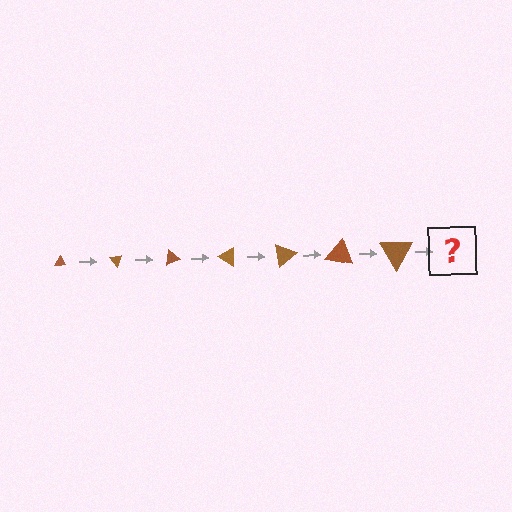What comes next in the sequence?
The next element should be a triangle, larger than the previous one and rotated 350 degrees from the start.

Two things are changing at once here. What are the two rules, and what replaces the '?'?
The two rules are that the triangle grows larger each step and it rotates 50 degrees each step. The '?' should be a triangle, larger than the previous one and rotated 350 degrees from the start.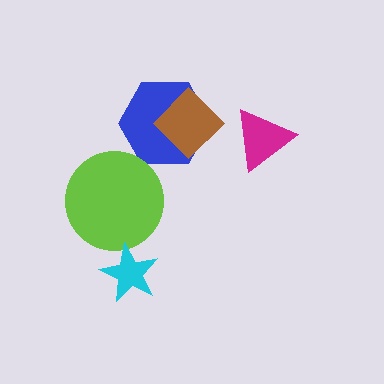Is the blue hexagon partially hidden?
Yes, it is partially covered by another shape.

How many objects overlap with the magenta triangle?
0 objects overlap with the magenta triangle.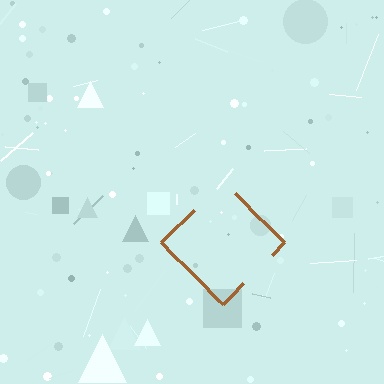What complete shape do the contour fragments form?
The contour fragments form a diamond.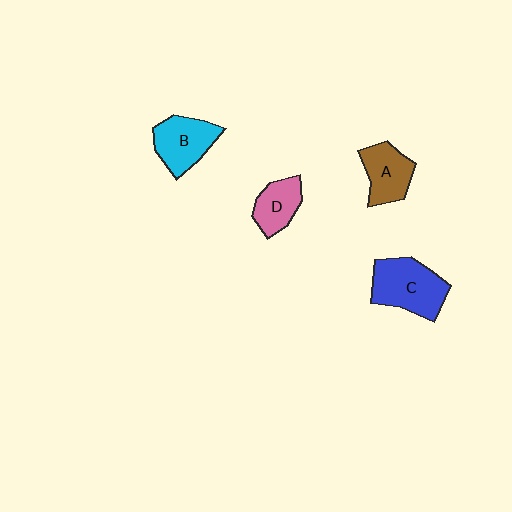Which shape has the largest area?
Shape C (blue).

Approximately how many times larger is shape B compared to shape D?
Approximately 1.4 times.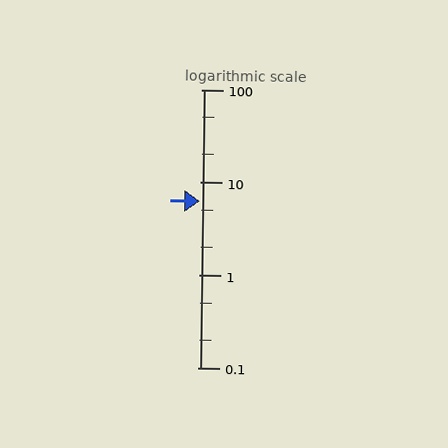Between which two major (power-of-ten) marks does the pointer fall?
The pointer is between 1 and 10.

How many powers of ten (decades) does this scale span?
The scale spans 3 decades, from 0.1 to 100.